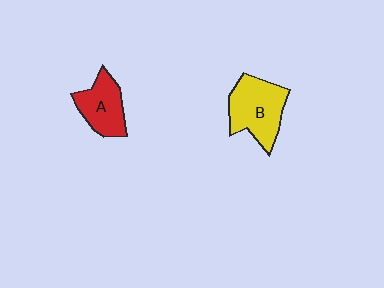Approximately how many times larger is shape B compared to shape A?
Approximately 1.4 times.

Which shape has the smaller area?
Shape A (red).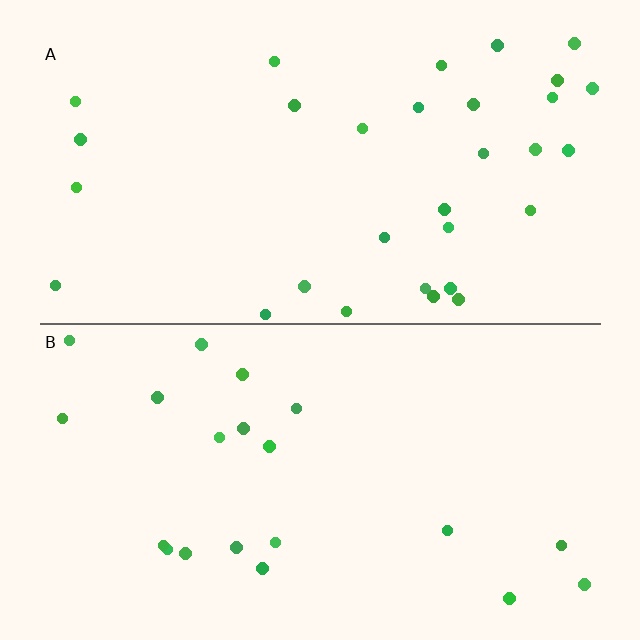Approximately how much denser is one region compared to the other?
Approximately 1.5× — region A over region B.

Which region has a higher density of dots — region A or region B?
A (the top).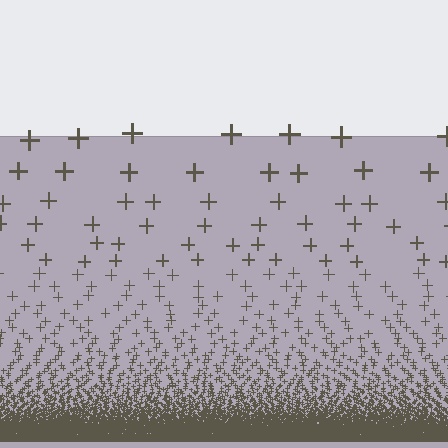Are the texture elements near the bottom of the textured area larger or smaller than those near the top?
Smaller. The gradient is inverted — elements near the bottom are smaller and denser.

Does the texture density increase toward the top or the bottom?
Density increases toward the bottom.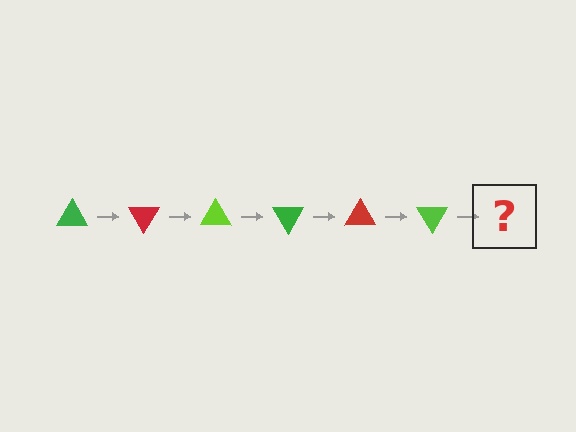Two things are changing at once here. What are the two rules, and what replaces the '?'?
The two rules are that it rotates 60 degrees each step and the color cycles through green, red, and lime. The '?' should be a green triangle, rotated 360 degrees from the start.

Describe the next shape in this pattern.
It should be a green triangle, rotated 360 degrees from the start.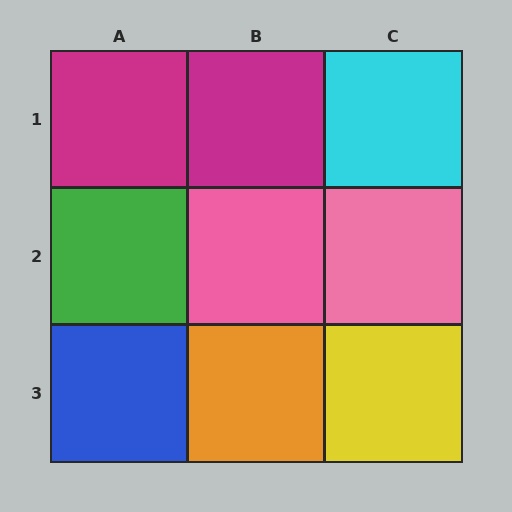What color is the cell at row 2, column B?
Pink.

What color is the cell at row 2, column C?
Pink.